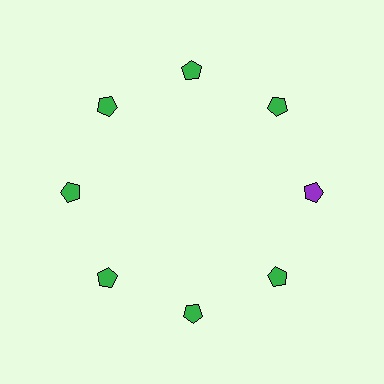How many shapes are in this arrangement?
There are 8 shapes arranged in a ring pattern.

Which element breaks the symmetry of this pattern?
The purple pentagon at roughly the 3 o'clock position breaks the symmetry. All other shapes are green pentagons.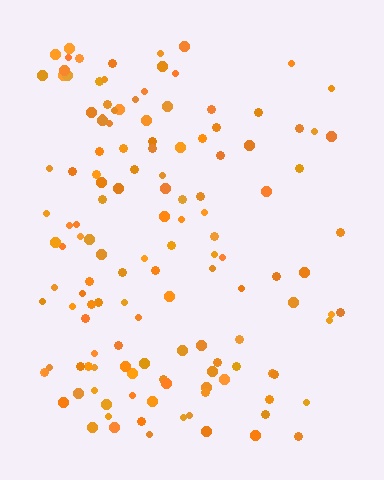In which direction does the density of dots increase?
From right to left, with the left side densest.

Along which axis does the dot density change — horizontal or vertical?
Horizontal.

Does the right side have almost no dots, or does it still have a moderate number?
Still a moderate number, just noticeably fewer than the left.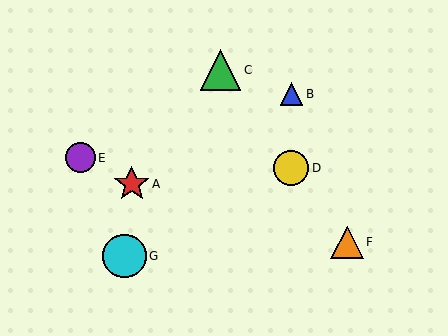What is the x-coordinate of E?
Object E is at x≈80.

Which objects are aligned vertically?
Objects B, D are aligned vertically.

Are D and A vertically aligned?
No, D is at x≈291 and A is at x≈132.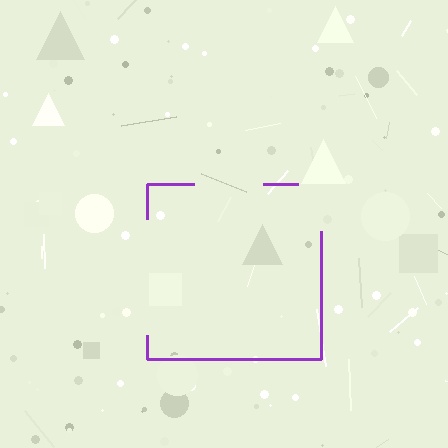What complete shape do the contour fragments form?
The contour fragments form a square.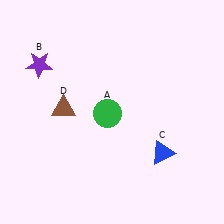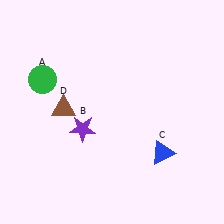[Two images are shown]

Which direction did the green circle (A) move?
The green circle (A) moved left.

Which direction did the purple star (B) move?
The purple star (B) moved down.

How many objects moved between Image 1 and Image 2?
2 objects moved between the two images.